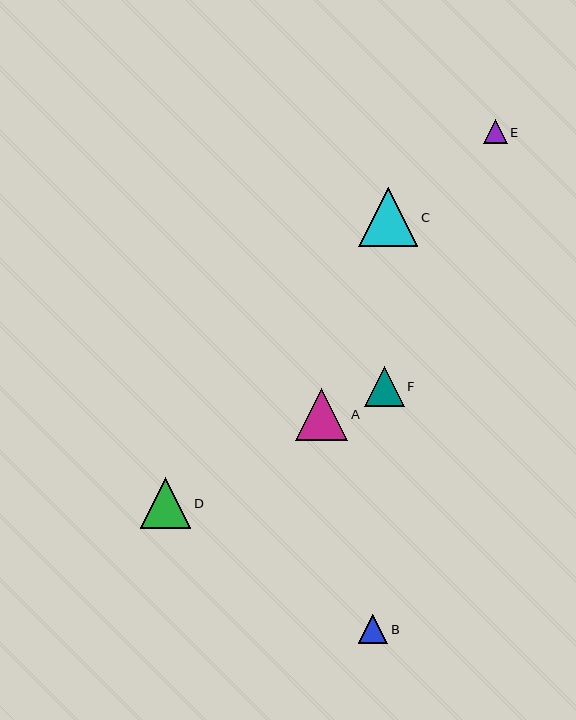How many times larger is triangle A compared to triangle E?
Triangle A is approximately 2.2 times the size of triangle E.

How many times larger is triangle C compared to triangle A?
Triangle C is approximately 1.1 times the size of triangle A.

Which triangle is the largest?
Triangle C is the largest with a size of approximately 59 pixels.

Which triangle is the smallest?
Triangle E is the smallest with a size of approximately 24 pixels.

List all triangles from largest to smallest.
From largest to smallest: C, A, D, F, B, E.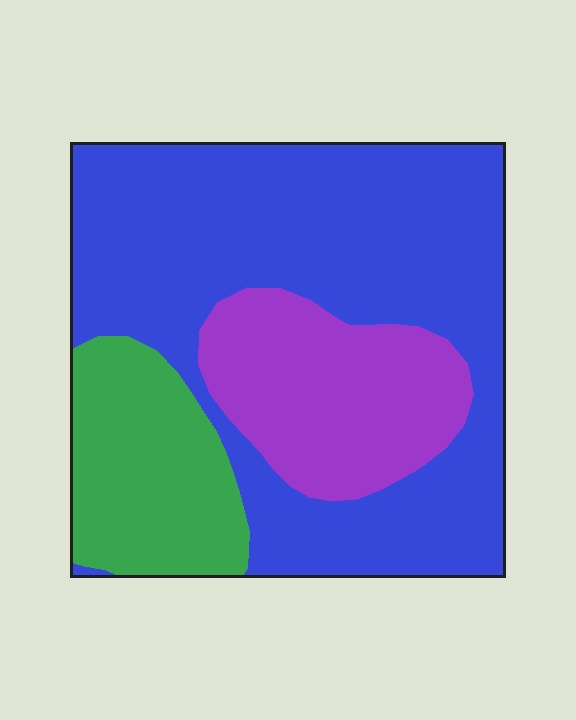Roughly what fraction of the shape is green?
Green covers 18% of the shape.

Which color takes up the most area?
Blue, at roughly 60%.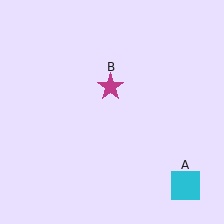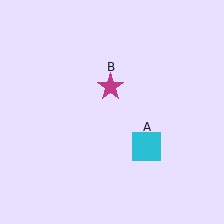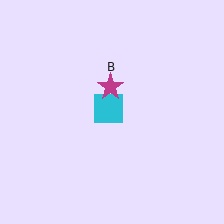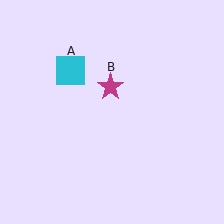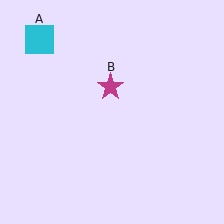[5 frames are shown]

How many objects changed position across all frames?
1 object changed position: cyan square (object A).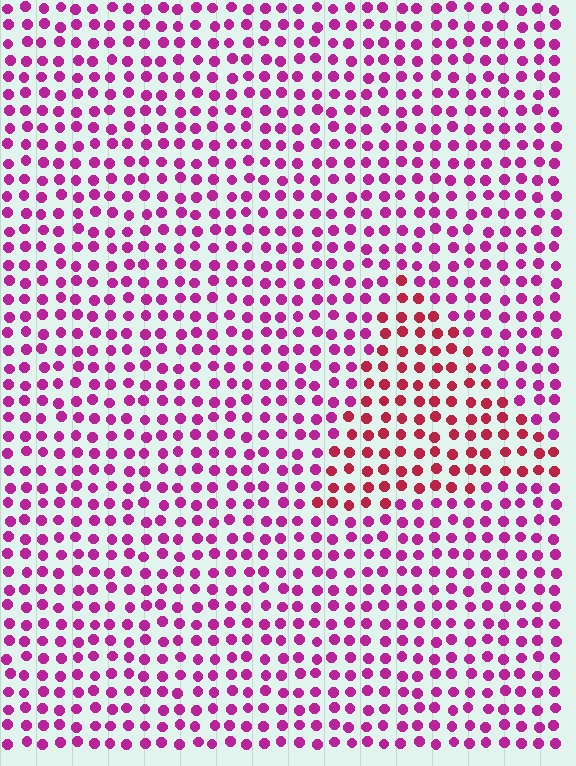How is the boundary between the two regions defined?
The boundary is defined purely by a slight shift in hue (about 34 degrees). Spacing, size, and orientation are identical on both sides.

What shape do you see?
I see a triangle.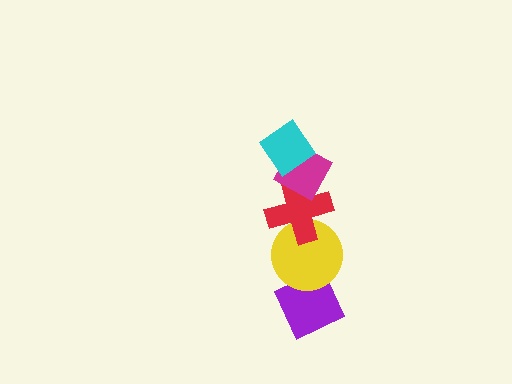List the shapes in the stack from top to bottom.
From top to bottom: the cyan diamond, the magenta diamond, the red cross, the yellow circle, the purple diamond.